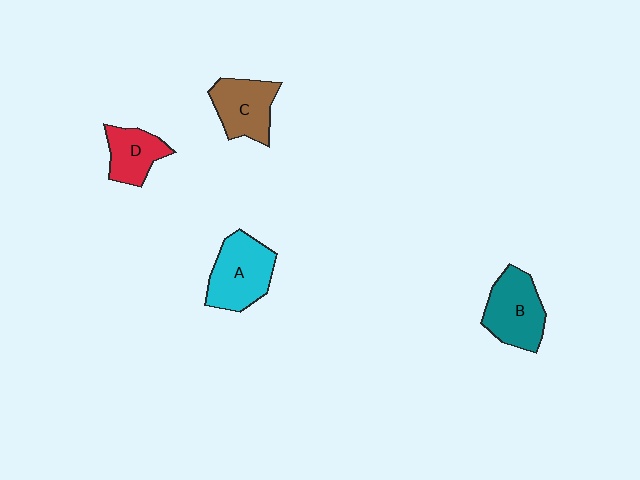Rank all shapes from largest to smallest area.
From largest to smallest: A (cyan), B (teal), C (brown), D (red).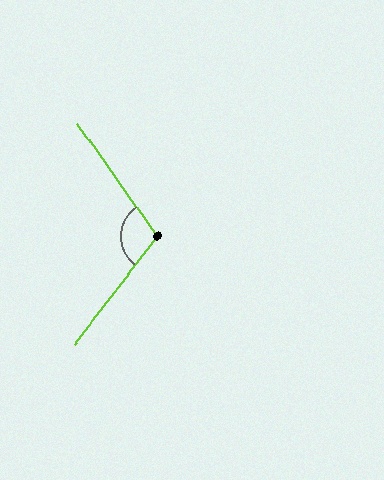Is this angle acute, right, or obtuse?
It is obtuse.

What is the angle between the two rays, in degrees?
Approximately 107 degrees.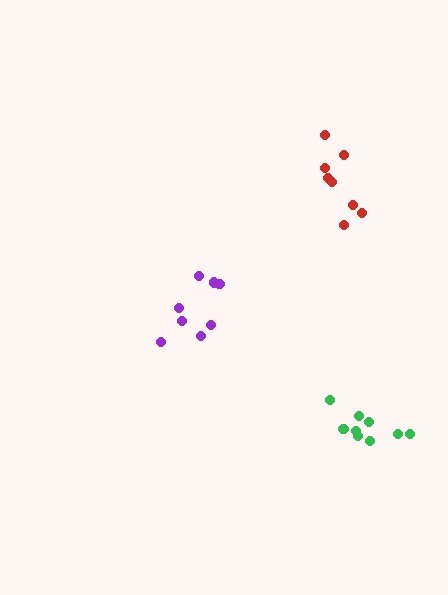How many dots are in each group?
Group 1: 8 dots, Group 2: 8 dots, Group 3: 9 dots (25 total).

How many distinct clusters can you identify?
There are 3 distinct clusters.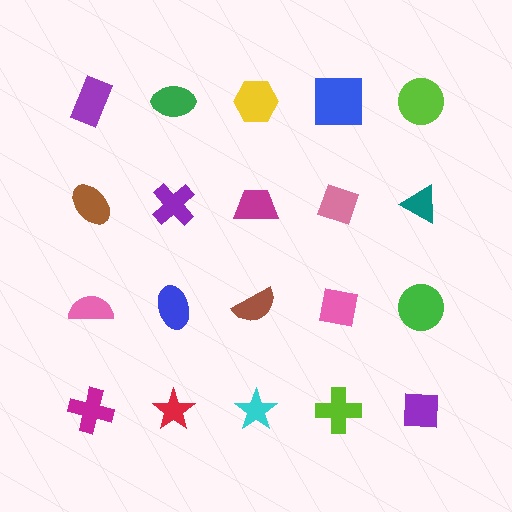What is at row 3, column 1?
A pink semicircle.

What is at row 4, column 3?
A cyan star.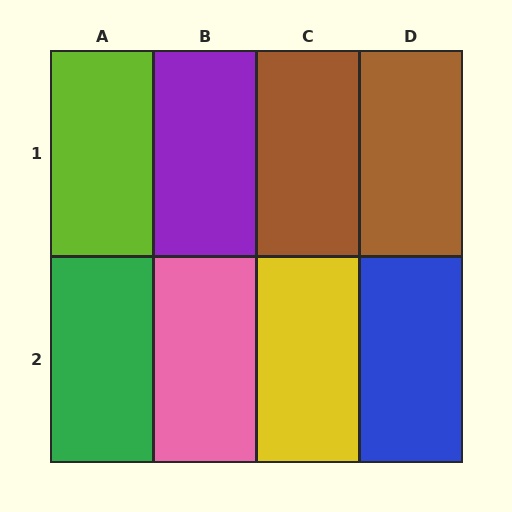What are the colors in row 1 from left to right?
Lime, purple, brown, brown.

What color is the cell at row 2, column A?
Green.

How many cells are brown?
2 cells are brown.